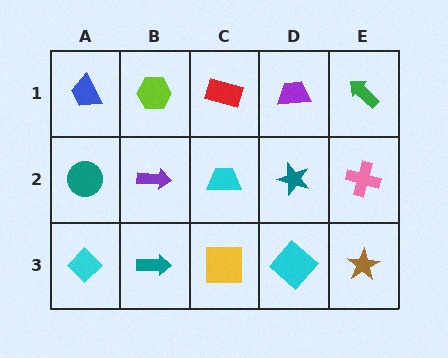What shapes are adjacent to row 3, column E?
A pink cross (row 2, column E), a cyan diamond (row 3, column D).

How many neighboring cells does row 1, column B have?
3.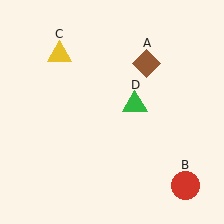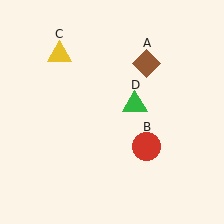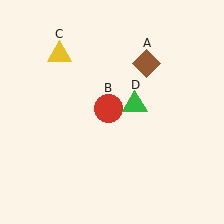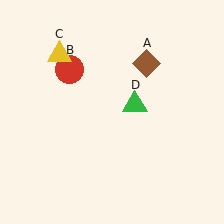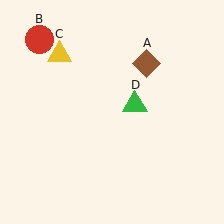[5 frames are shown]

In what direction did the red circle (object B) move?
The red circle (object B) moved up and to the left.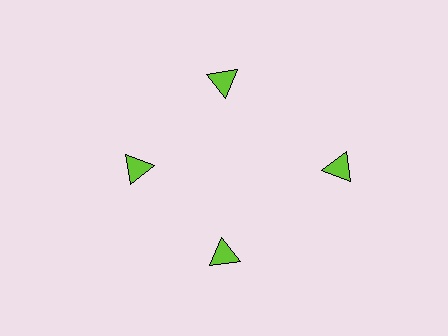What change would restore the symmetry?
The symmetry would be restored by moving it inward, back onto the ring so that all 4 triangles sit at equal angles and equal distance from the center.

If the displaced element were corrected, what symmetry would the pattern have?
It would have 4-fold rotational symmetry — the pattern would map onto itself every 90 degrees.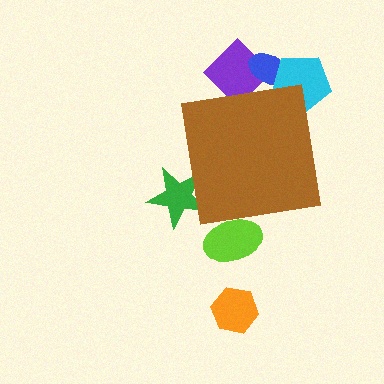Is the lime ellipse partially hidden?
Yes, the lime ellipse is partially hidden behind the brown square.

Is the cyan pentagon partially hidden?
Yes, the cyan pentagon is partially hidden behind the brown square.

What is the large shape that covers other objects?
A brown square.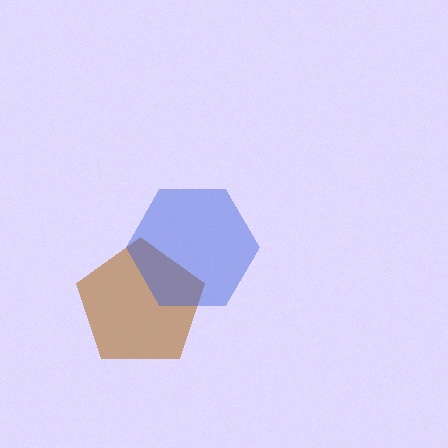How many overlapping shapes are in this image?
There are 2 overlapping shapes in the image.